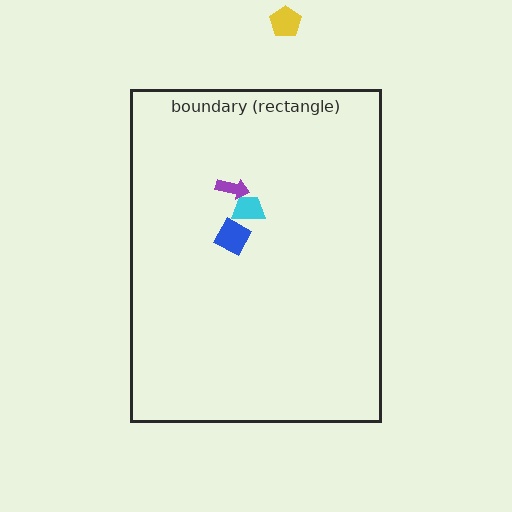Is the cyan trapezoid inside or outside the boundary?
Inside.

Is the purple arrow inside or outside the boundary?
Inside.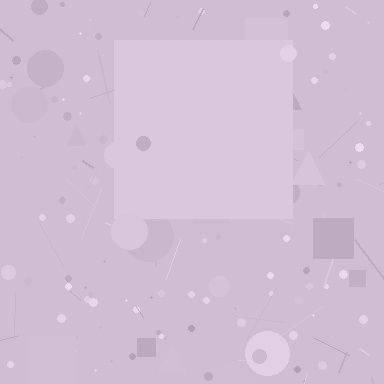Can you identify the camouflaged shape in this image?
The camouflaged shape is a square.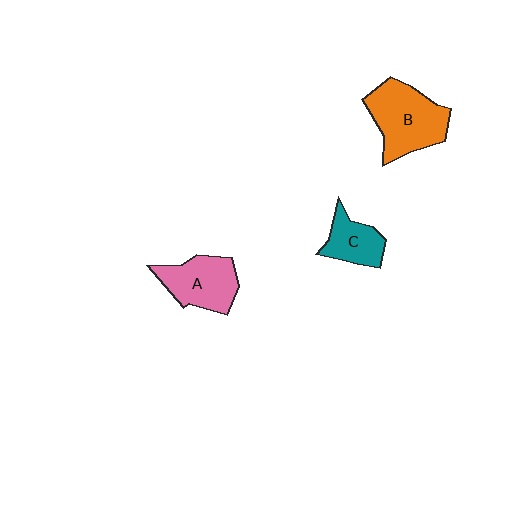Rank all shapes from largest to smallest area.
From largest to smallest: B (orange), A (pink), C (teal).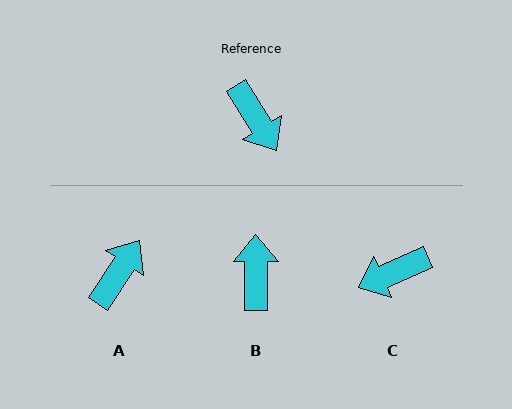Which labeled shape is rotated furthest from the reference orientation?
B, about 148 degrees away.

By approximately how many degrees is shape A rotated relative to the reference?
Approximately 114 degrees counter-clockwise.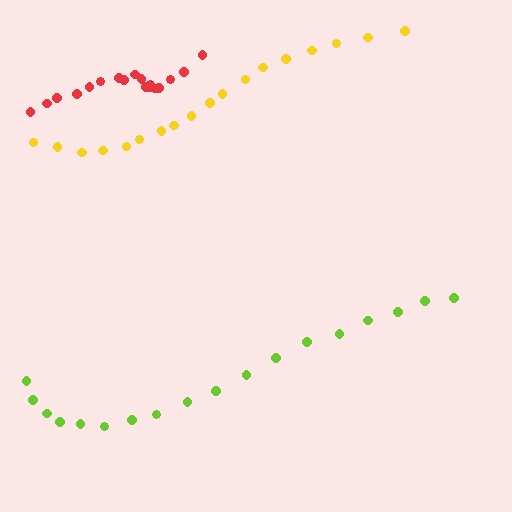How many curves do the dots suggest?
There are 3 distinct paths.